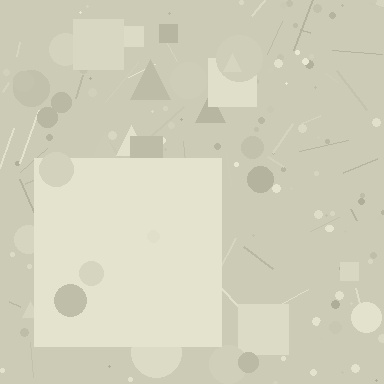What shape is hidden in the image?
A square is hidden in the image.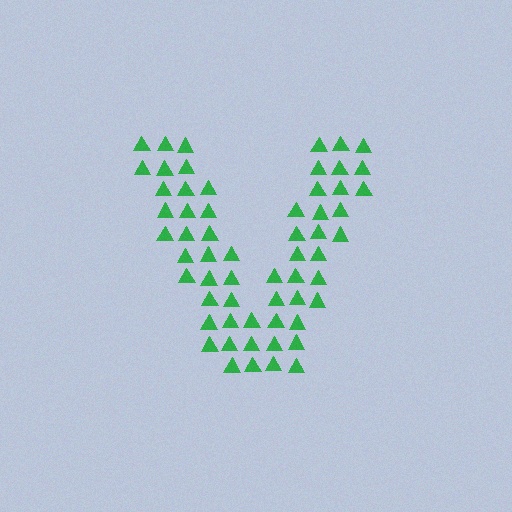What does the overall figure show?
The overall figure shows the letter V.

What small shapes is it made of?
It is made of small triangles.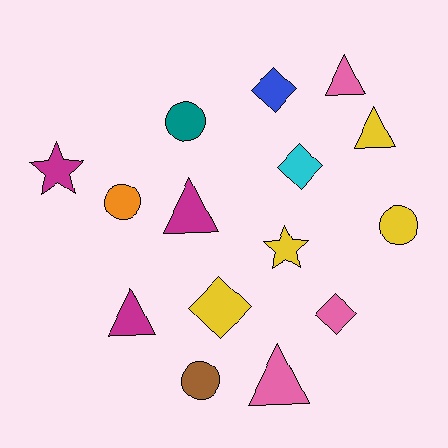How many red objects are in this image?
There are no red objects.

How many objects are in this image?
There are 15 objects.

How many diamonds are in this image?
There are 4 diamonds.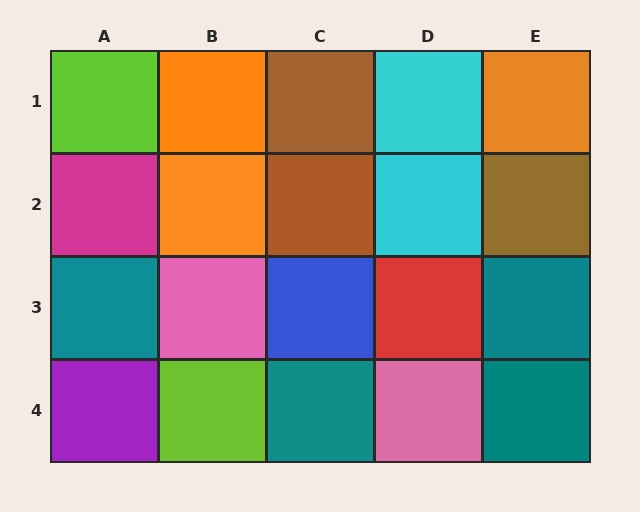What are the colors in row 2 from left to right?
Magenta, orange, brown, cyan, brown.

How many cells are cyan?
2 cells are cyan.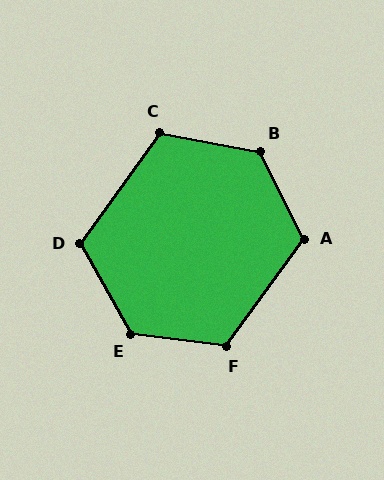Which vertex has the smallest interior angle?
D, at approximately 115 degrees.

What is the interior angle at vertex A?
Approximately 118 degrees (obtuse).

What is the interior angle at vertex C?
Approximately 115 degrees (obtuse).